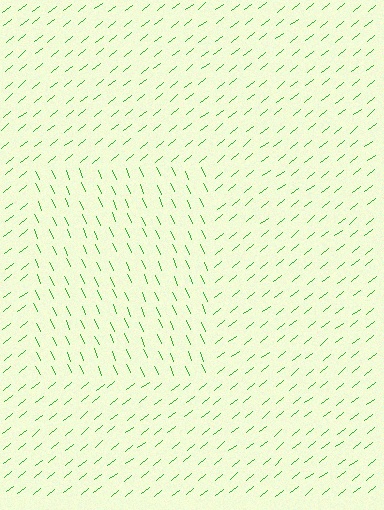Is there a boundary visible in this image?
Yes, there is a texture boundary formed by a change in line orientation.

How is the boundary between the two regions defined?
The boundary is defined purely by a change in line orientation (approximately 75 degrees difference). All lines are the same color and thickness.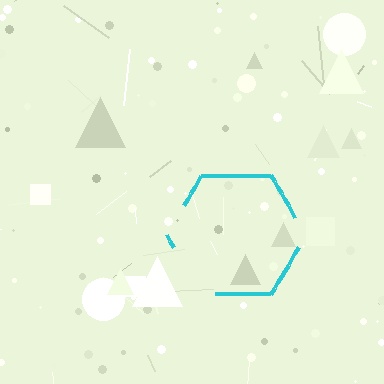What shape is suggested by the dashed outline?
The dashed outline suggests a hexagon.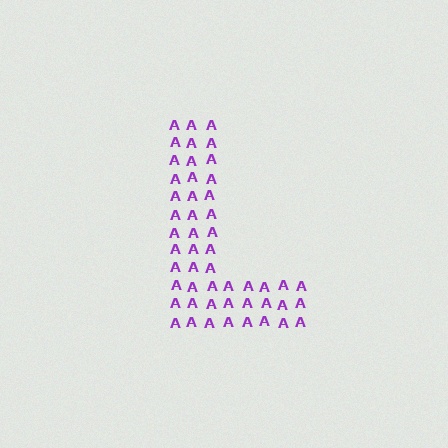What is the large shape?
The large shape is the letter L.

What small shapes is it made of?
It is made of small letter A's.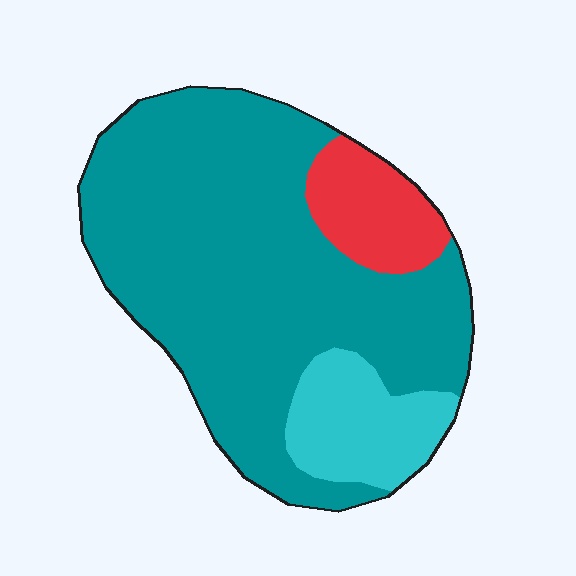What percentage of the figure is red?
Red takes up about one eighth (1/8) of the figure.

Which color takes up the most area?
Teal, at roughly 75%.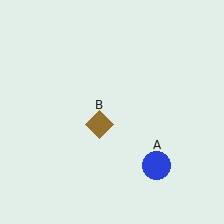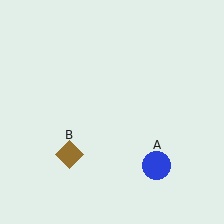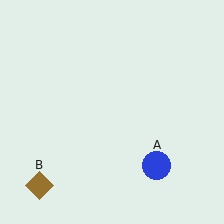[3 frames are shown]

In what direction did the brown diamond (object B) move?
The brown diamond (object B) moved down and to the left.